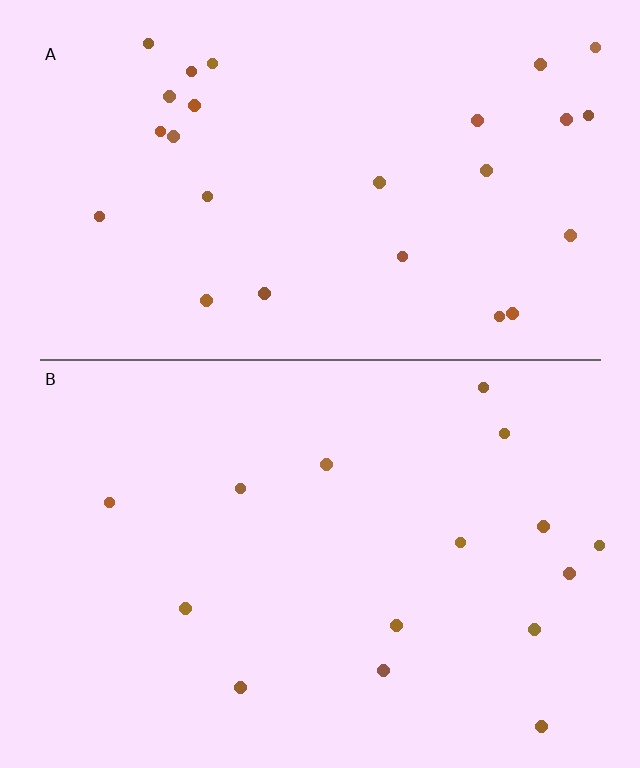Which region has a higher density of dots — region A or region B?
A (the top).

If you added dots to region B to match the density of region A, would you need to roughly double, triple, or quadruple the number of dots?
Approximately double.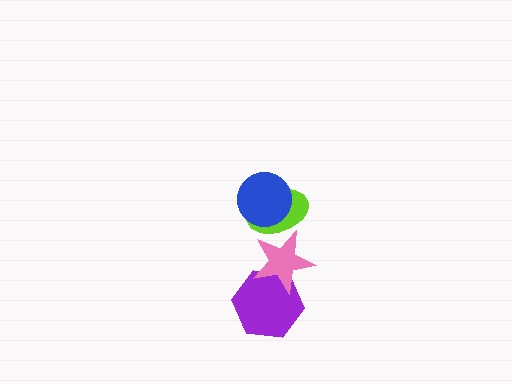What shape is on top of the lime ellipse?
The blue circle is on top of the lime ellipse.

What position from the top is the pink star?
The pink star is 3rd from the top.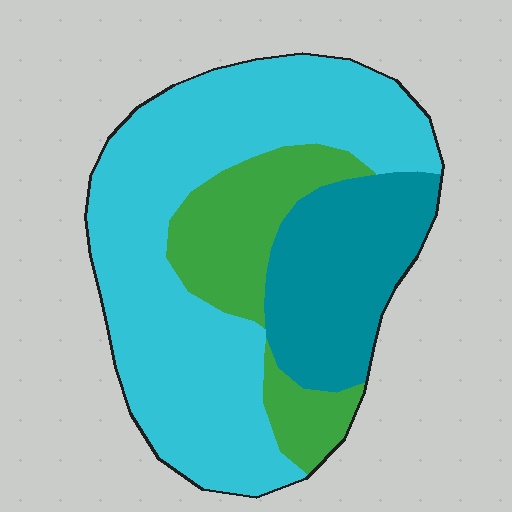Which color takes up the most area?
Cyan, at roughly 55%.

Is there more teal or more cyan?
Cyan.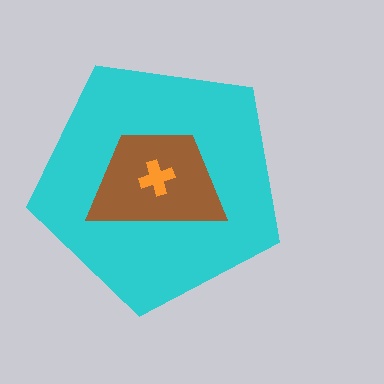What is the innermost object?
The orange cross.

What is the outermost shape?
The cyan pentagon.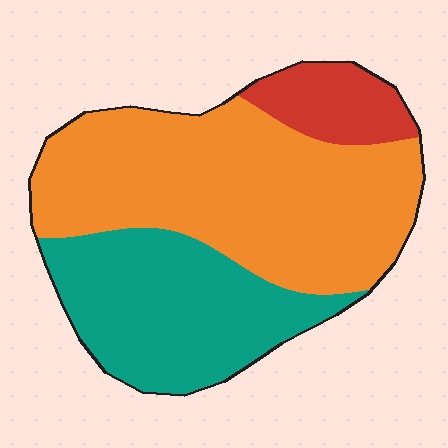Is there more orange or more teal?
Orange.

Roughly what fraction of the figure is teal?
Teal covers 34% of the figure.